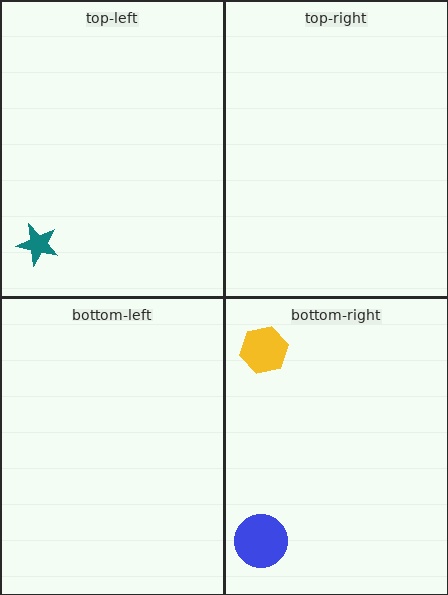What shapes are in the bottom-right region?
The yellow hexagon, the blue circle.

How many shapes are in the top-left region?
1.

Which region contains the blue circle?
The bottom-right region.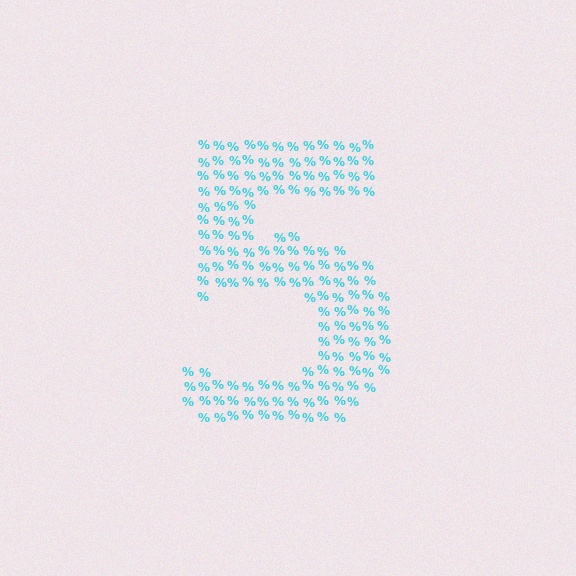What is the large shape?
The large shape is the digit 5.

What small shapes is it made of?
It is made of small percent signs.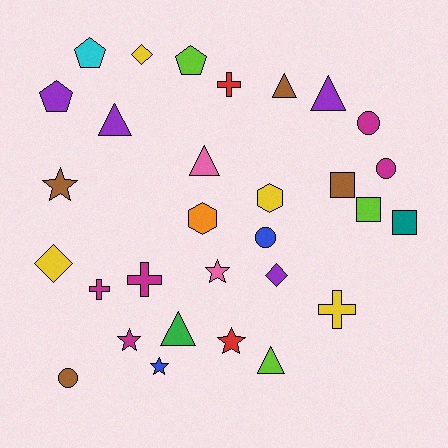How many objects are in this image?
There are 30 objects.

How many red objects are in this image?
There are 2 red objects.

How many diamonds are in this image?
There are 3 diamonds.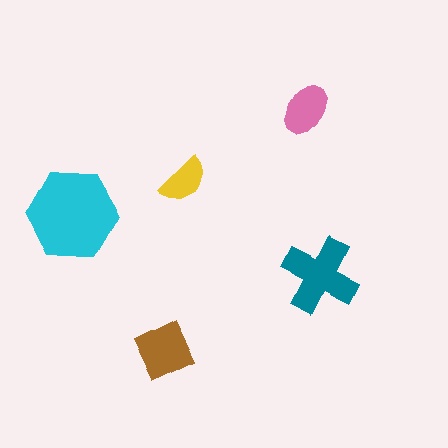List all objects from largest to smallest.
The cyan hexagon, the teal cross, the brown square, the pink ellipse, the yellow semicircle.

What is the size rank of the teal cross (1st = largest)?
2nd.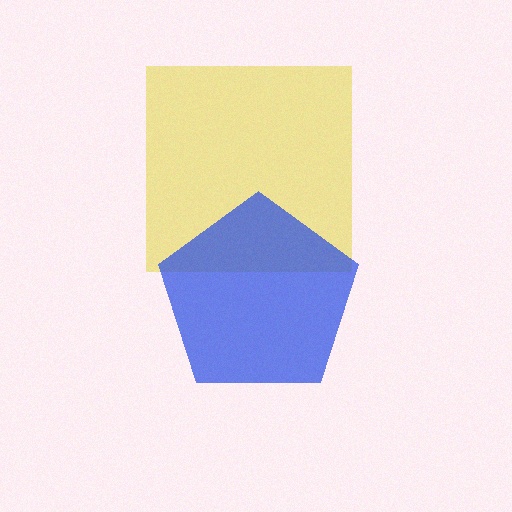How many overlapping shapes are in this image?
There are 2 overlapping shapes in the image.